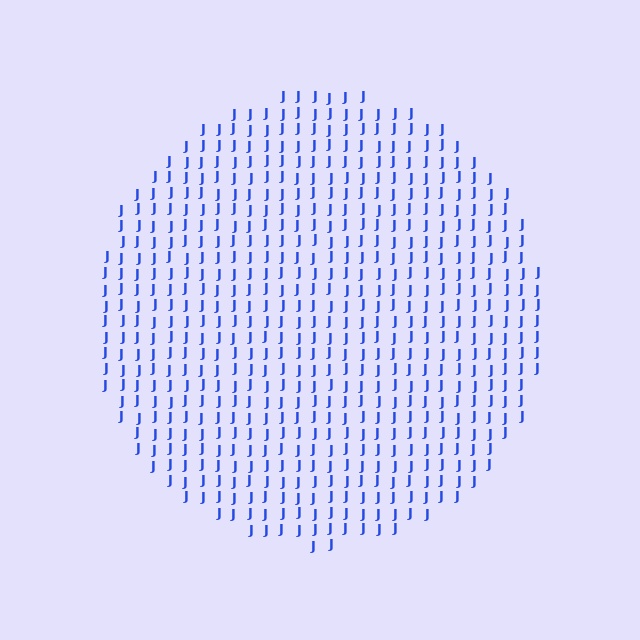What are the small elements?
The small elements are letter J's.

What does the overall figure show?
The overall figure shows a circle.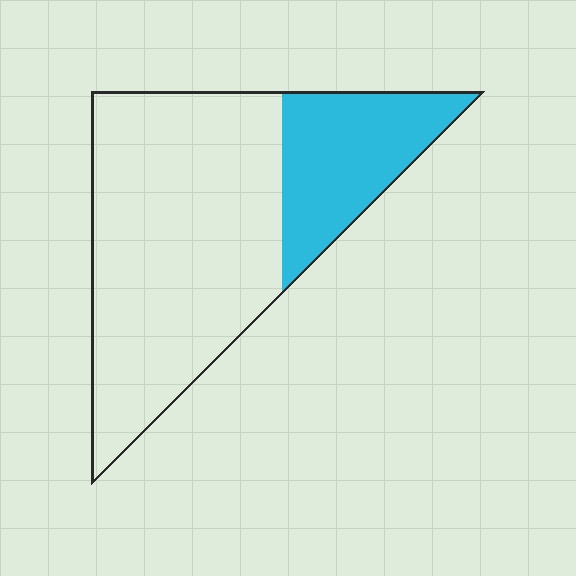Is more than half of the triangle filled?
No.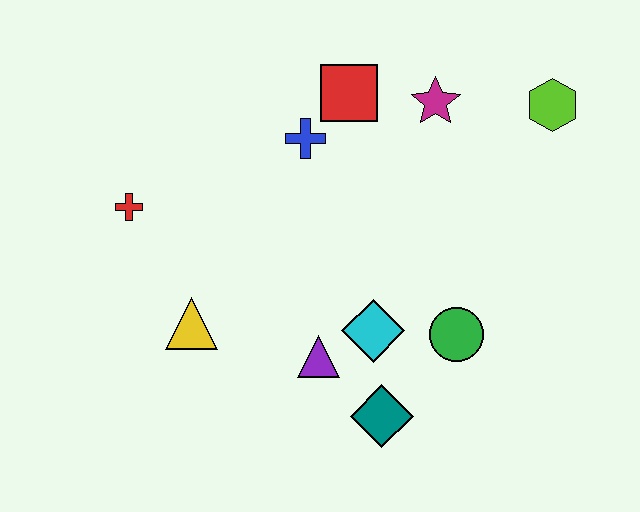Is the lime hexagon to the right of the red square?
Yes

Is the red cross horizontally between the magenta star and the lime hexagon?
No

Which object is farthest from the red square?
The teal diamond is farthest from the red square.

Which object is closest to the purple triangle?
The cyan diamond is closest to the purple triangle.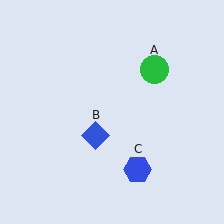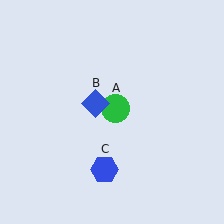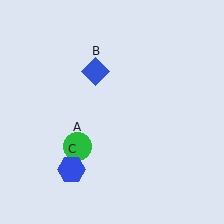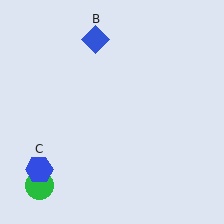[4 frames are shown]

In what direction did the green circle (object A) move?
The green circle (object A) moved down and to the left.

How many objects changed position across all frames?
3 objects changed position: green circle (object A), blue diamond (object B), blue hexagon (object C).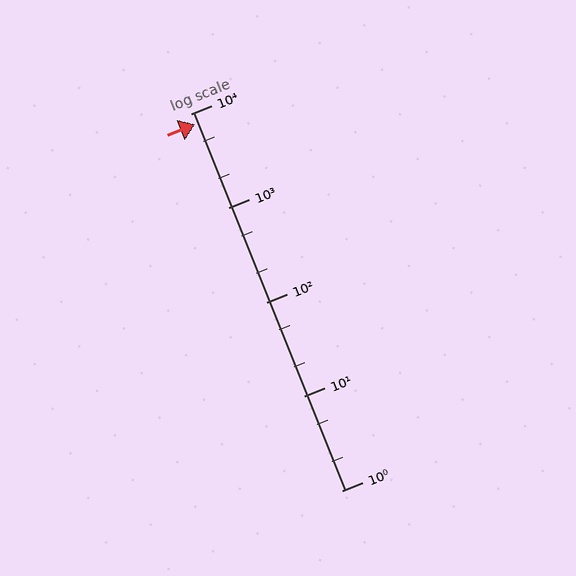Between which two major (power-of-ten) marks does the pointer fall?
The pointer is between 1000 and 10000.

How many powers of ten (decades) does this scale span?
The scale spans 4 decades, from 1 to 10000.